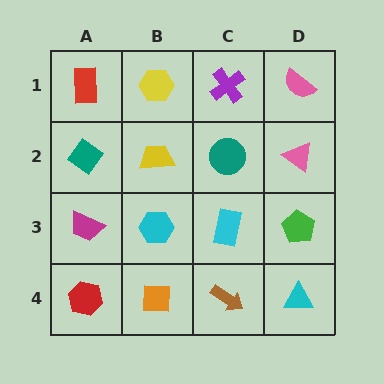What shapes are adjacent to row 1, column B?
A yellow trapezoid (row 2, column B), a red rectangle (row 1, column A), a purple cross (row 1, column C).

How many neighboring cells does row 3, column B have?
4.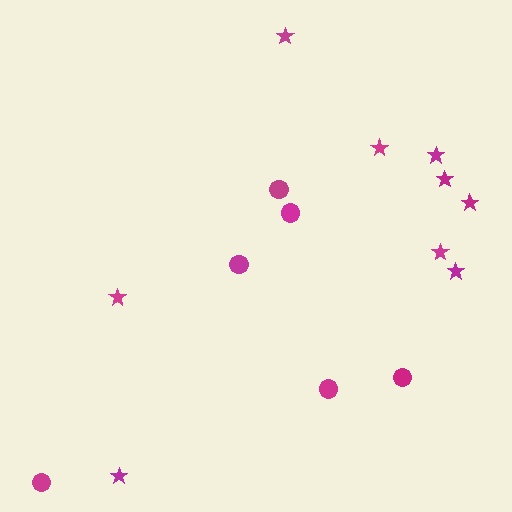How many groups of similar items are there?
There are 2 groups: one group of circles (6) and one group of stars (9).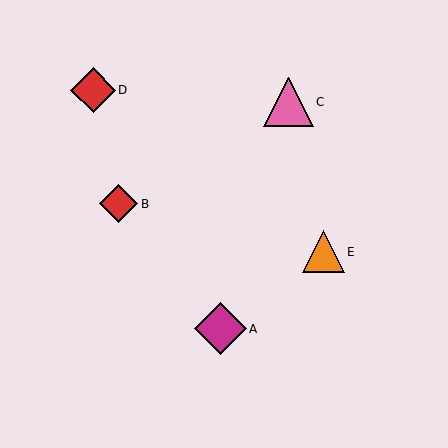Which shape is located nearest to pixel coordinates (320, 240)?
The orange triangle (labeled E) at (323, 252) is nearest to that location.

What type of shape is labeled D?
Shape D is a red diamond.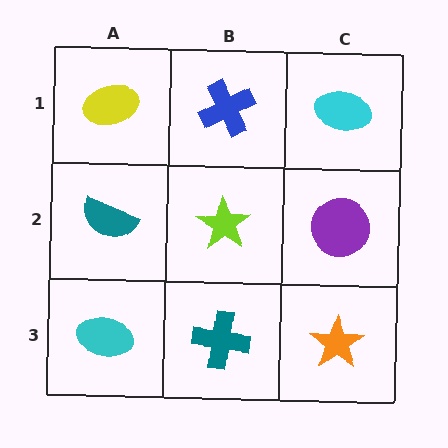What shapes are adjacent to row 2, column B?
A blue cross (row 1, column B), a teal cross (row 3, column B), a teal semicircle (row 2, column A), a purple circle (row 2, column C).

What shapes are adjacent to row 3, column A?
A teal semicircle (row 2, column A), a teal cross (row 3, column B).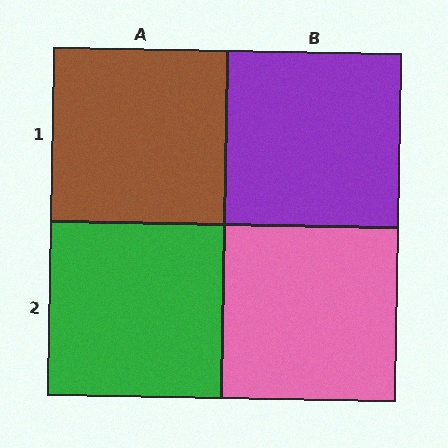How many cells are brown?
1 cell is brown.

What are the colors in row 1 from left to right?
Brown, purple.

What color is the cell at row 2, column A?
Green.